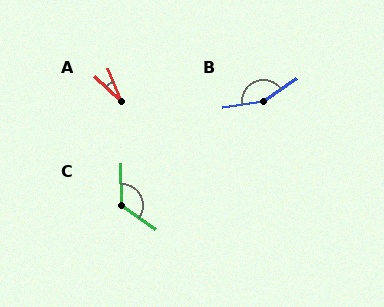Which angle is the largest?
B, at approximately 154 degrees.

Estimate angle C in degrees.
Approximately 126 degrees.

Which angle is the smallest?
A, at approximately 25 degrees.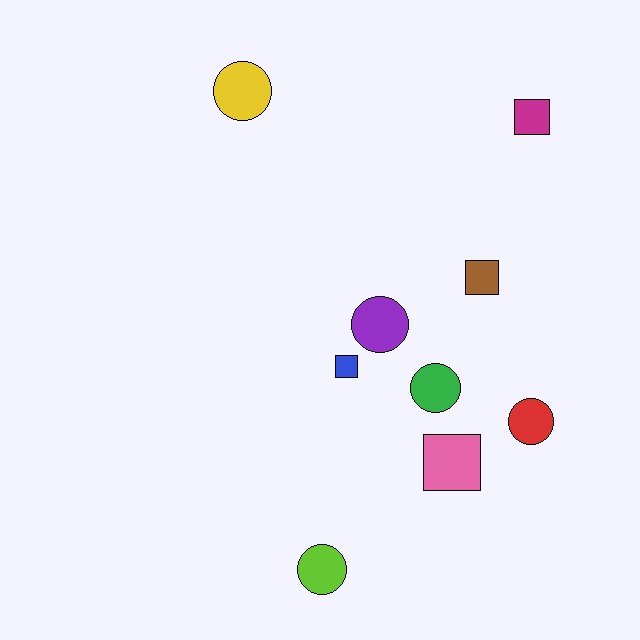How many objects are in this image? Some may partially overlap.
There are 9 objects.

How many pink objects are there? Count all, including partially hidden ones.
There is 1 pink object.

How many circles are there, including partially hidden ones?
There are 5 circles.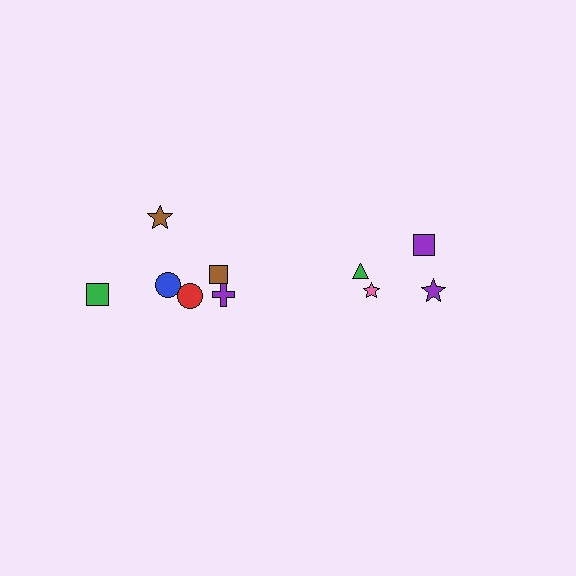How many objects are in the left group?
There are 6 objects.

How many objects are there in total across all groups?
There are 10 objects.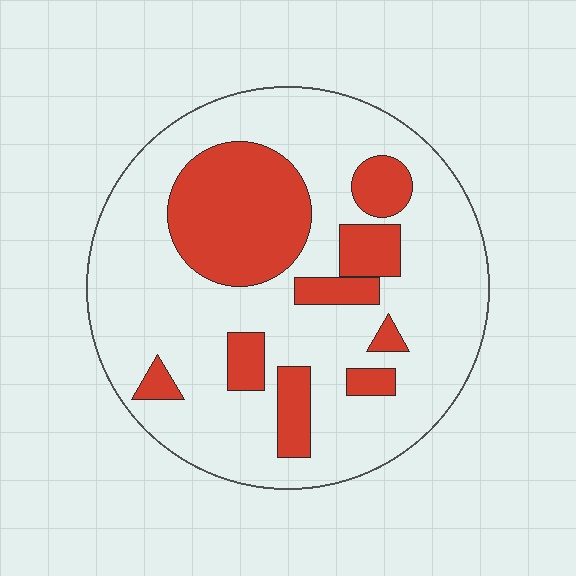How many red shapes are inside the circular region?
9.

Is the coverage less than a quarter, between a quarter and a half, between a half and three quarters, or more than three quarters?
Between a quarter and a half.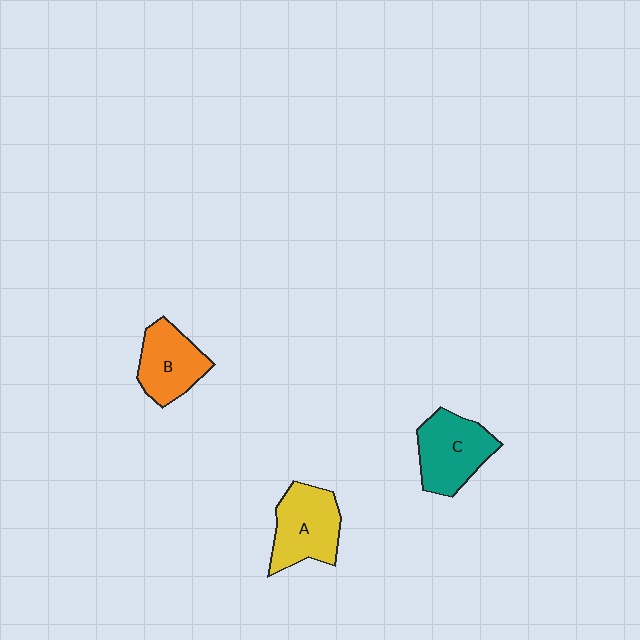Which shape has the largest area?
Shape C (teal).